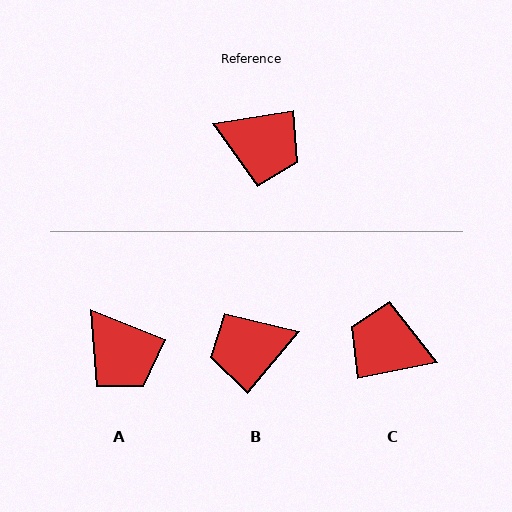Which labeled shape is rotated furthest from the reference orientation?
C, about 178 degrees away.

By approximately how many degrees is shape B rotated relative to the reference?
Approximately 139 degrees clockwise.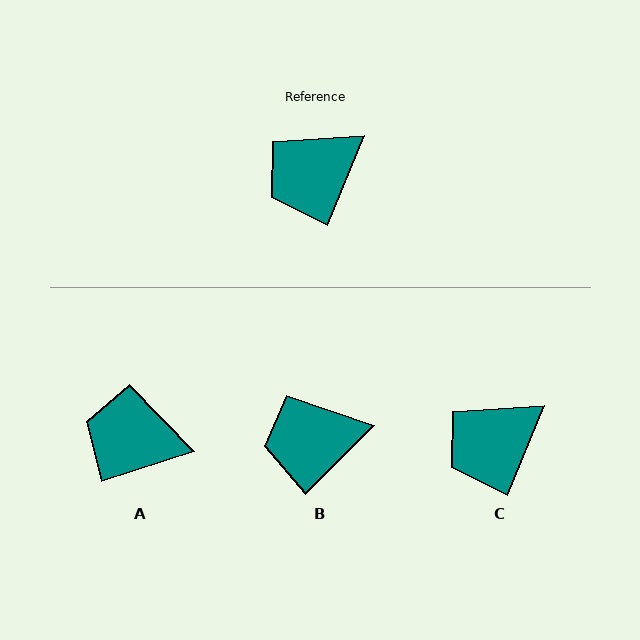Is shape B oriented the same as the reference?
No, it is off by about 23 degrees.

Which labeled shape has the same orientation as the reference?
C.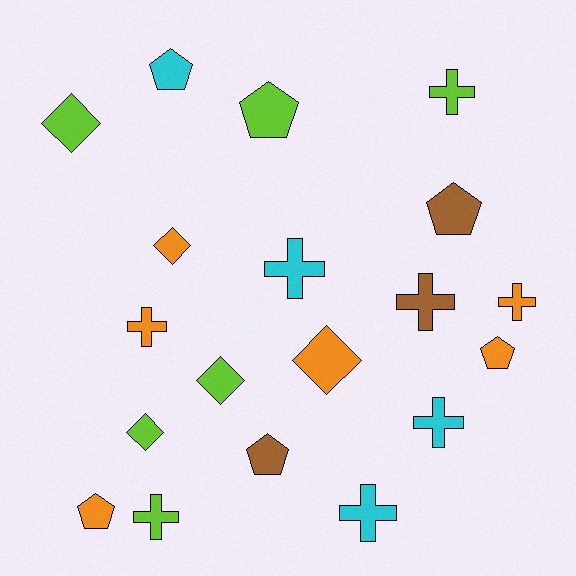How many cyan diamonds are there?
There are no cyan diamonds.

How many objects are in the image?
There are 19 objects.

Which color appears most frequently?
Lime, with 6 objects.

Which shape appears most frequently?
Cross, with 8 objects.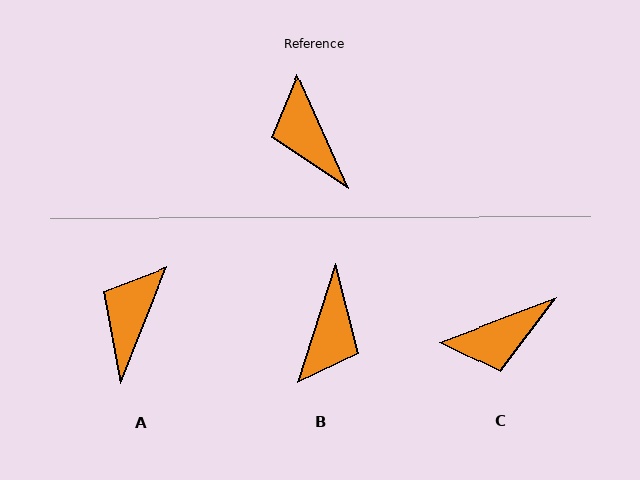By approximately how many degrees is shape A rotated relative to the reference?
Approximately 46 degrees clockwise.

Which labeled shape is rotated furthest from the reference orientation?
B, about 138 degrees away.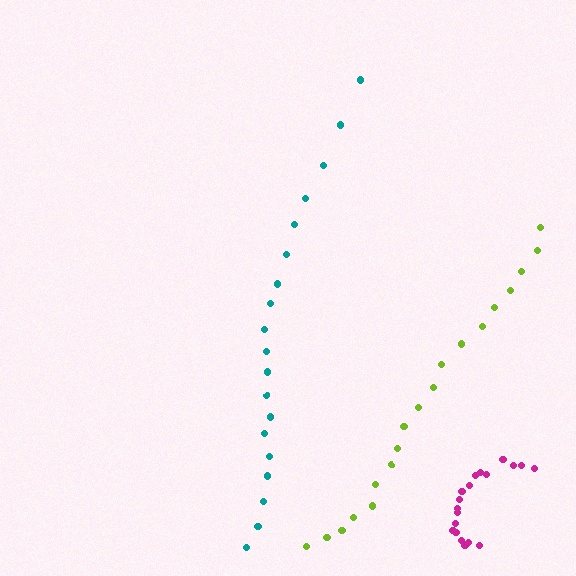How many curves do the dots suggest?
There are 3 distinct paths.